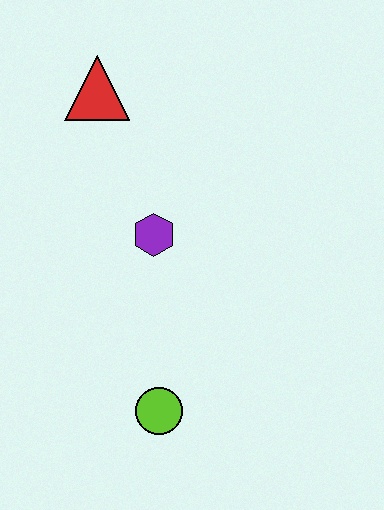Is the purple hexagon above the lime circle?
Yes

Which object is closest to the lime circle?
The purple hexagon is closest to the lime circle.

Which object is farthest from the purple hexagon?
The lime circle is farthest from the purple hexagon.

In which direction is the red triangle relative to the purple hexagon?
The red triangle is above the purple hexagon.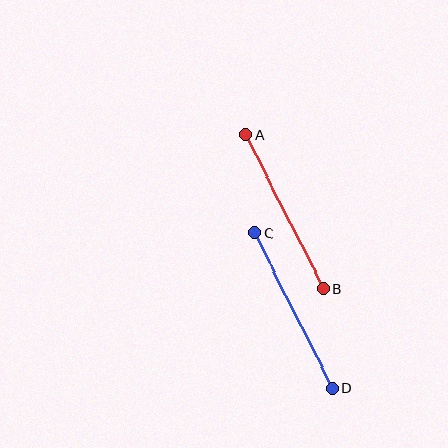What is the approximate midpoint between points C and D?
The midpoint is at approximately (294, 311) pixels.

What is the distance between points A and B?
The distance is approximately 172 pixels.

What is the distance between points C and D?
The distance is approximately 174 pixels.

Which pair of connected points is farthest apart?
Points C and D are farthest apart.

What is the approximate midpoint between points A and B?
The midpoint is at approximately (285, 212) pixels.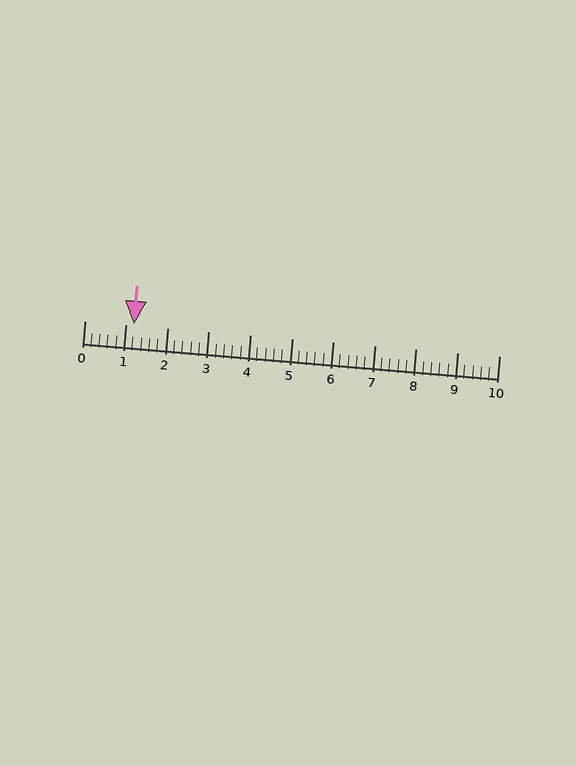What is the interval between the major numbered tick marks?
The major tick marks are spaced 1 units apart.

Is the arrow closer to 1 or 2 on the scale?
The arrow is closer to 1.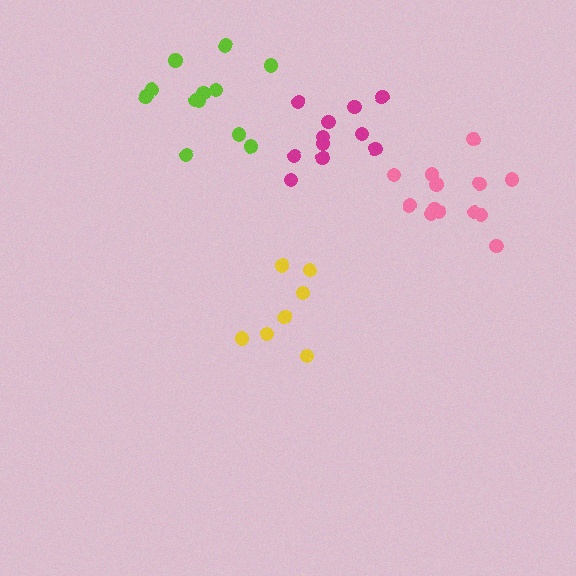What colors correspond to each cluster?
The clusters are colored: pink, lime, yellow, magenta.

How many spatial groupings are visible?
There are 4 spatial groupings.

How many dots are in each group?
Group 1: 13 dots, Group 2: 12 dots, Group 3: 7 dots, Group 4: 11 dots (43 total).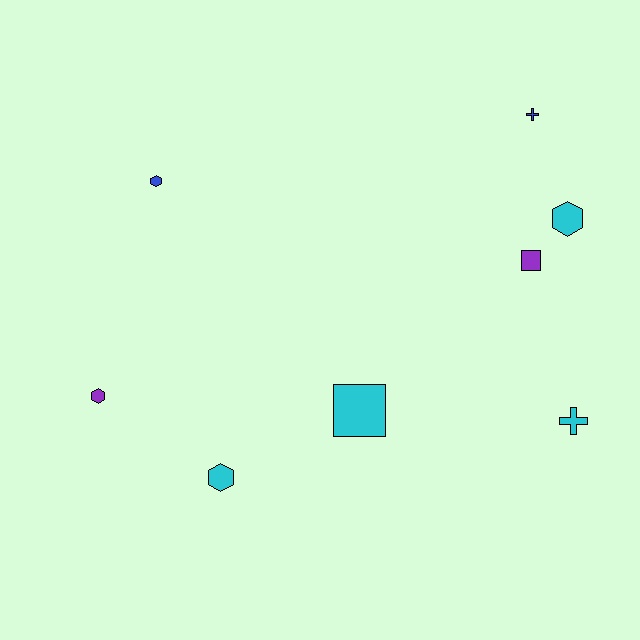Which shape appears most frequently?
Hexagon, with 4 objects.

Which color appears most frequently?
Cyan, with 4 objects.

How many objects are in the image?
There are 8 objects.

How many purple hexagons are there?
There is 1 purple hexagon.